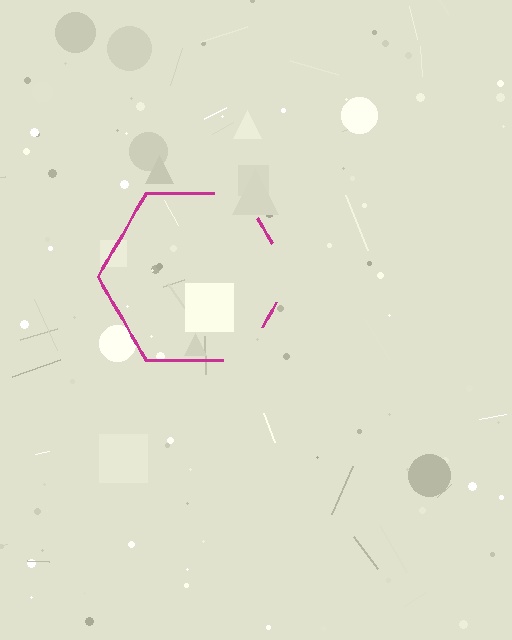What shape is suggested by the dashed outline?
The dashed outline suggests a hexagon.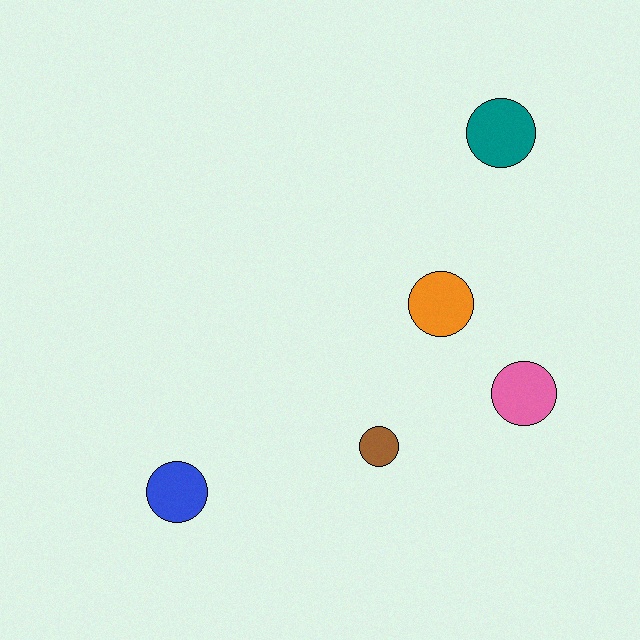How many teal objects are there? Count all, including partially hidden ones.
There is 1 teal object.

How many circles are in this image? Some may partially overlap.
There are 5 circles.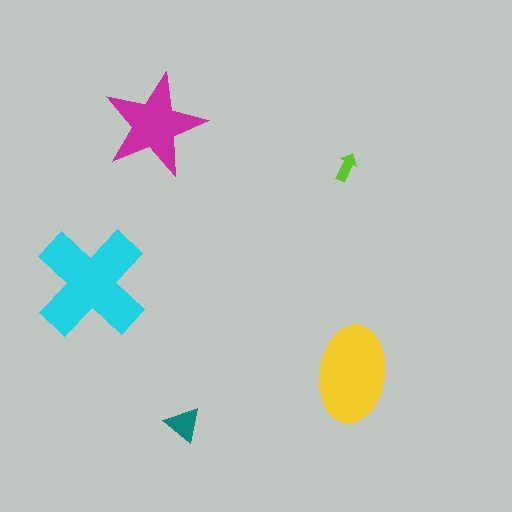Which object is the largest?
The cyan cross.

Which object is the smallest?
The lime arrow.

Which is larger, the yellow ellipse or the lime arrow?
The yellow ellipse.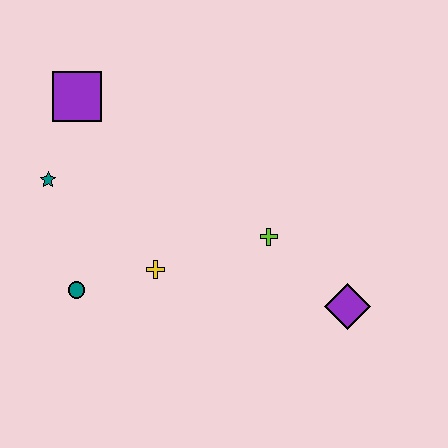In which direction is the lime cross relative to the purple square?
The lime cross is to the right of the purple square.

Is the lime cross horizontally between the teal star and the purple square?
No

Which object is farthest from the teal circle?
The purple diamond is farthest from the teal circle.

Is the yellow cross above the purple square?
No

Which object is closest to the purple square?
The teal star is closest to the purple square.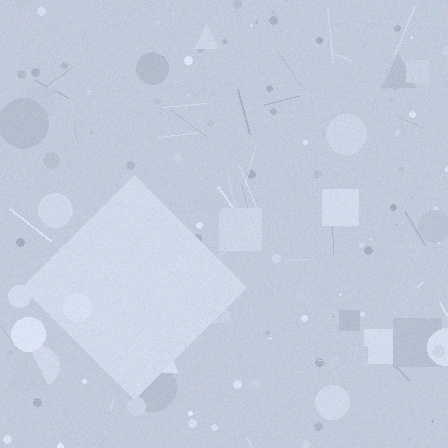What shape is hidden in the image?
A diamond is hidden in the image.